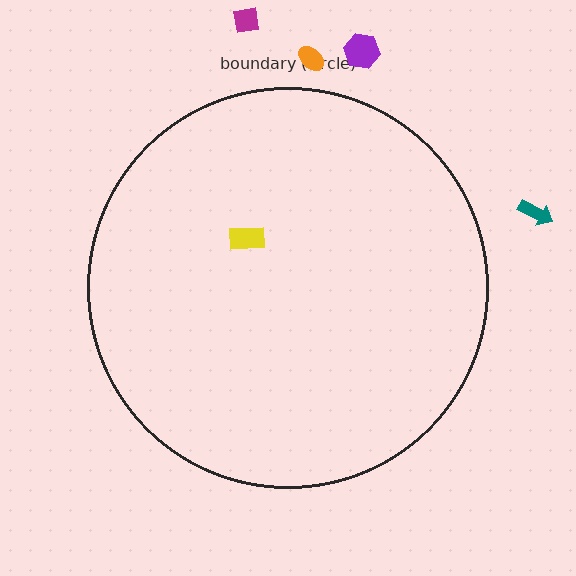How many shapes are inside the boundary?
1 inside, 4 outside.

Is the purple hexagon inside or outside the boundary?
Outside.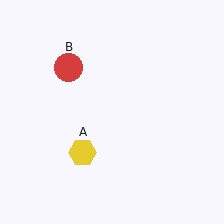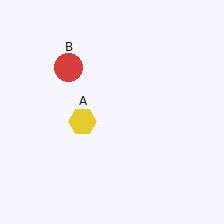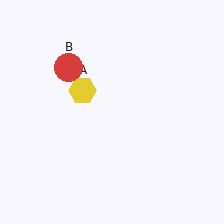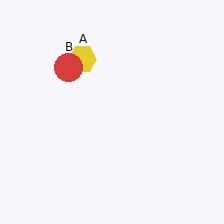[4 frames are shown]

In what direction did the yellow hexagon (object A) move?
The yellow hexagon (object A) moved up.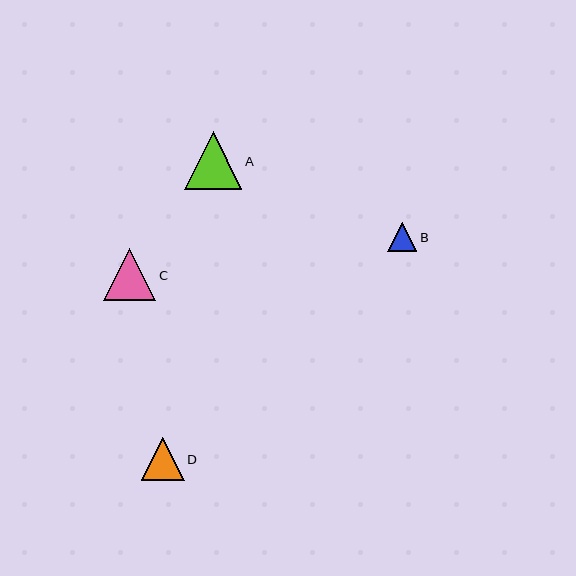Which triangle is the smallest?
Triangle B is the smallest with a size of approximately 29 pixels.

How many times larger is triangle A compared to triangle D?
Triangle A is approximately 1.3 times the size of triangle D.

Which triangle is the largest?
Triangle A is the largest with a size of approximately 57 pixels.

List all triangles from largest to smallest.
From largest to smallest: A, C, D, B.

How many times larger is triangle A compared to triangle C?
Triangle A is approximately 1.1 times the size of triangle C.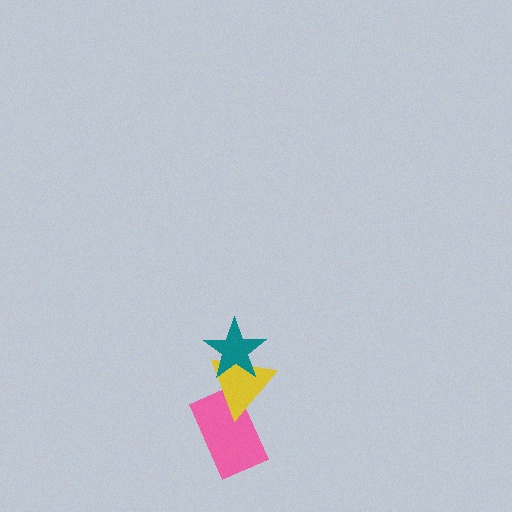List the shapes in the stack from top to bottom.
From top to bottom: the teal star, the yellow triangle, the pink rectangle.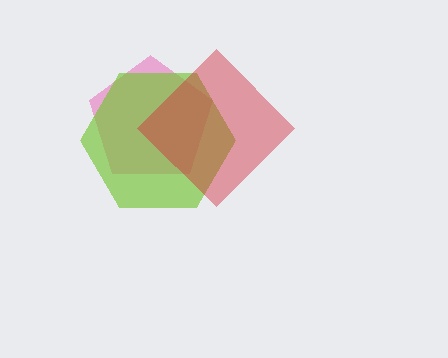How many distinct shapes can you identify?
There are 3 distinct shapes: a pink pentagon, a lime hexagon, a red diamond.